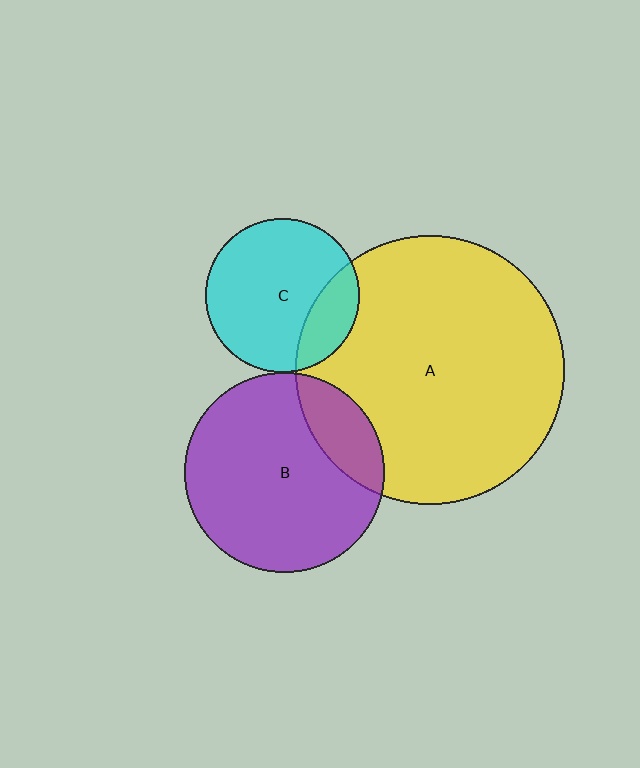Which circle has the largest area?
Circle A (yellow).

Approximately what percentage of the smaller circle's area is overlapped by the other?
Approximately 20%.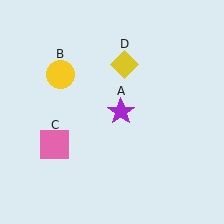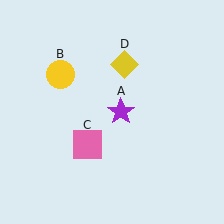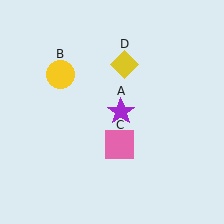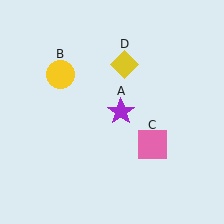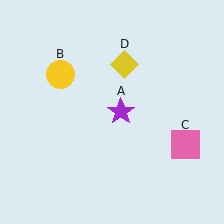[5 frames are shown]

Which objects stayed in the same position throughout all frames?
Purple star (object A) and yellow circle (object B) and yellow diamond (object D) remained stationary.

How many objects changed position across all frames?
1 object changed position: pink square (object C).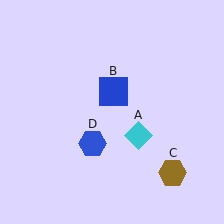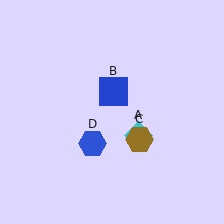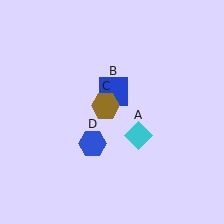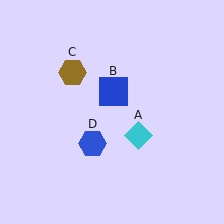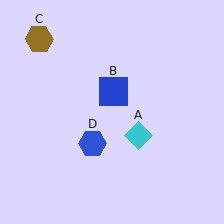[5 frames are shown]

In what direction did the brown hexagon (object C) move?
The brown hexagon (object C) moved up and to the left.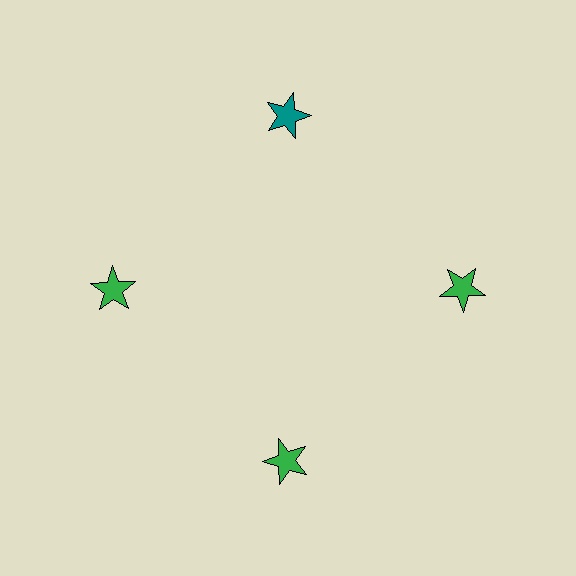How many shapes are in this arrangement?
There are 4 shapes arranged in a ring pattern.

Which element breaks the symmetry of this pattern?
The teal star at roughly the 12 o'clock position breaks the symmetry. All other shapes are green stars.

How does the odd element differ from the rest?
It has a different color: teal instead of green.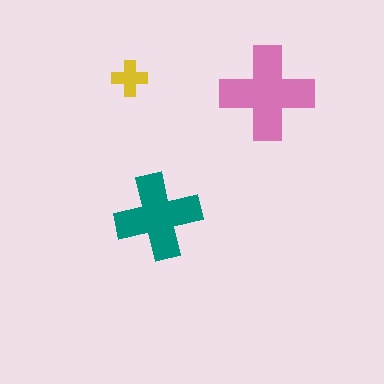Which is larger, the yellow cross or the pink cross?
The pink one.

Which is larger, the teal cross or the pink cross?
The pink one.